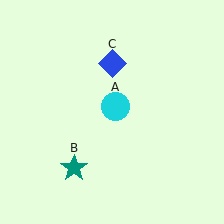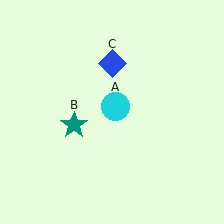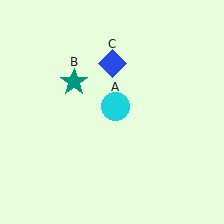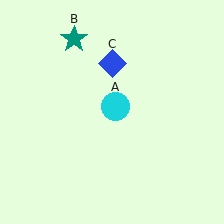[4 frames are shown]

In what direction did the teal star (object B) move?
The teal star (object B) moved up.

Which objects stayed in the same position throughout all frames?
Cyan circle (object A) and blue diamond (object C) remained stationary.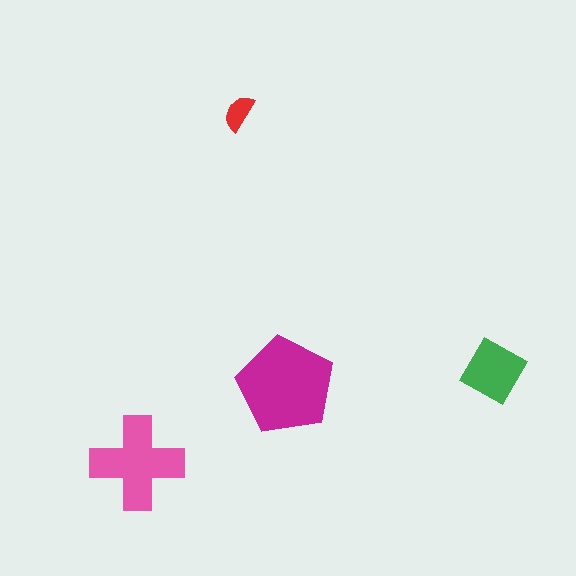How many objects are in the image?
There are 4 objects in the image.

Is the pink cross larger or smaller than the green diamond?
Larger.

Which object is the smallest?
The red semicircle.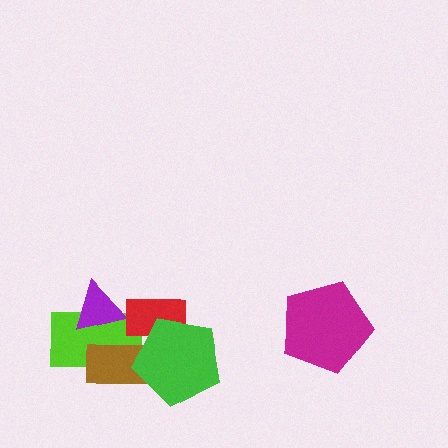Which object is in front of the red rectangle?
The green pentagon is in front of the red rectangle.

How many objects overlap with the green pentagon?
2 objects overlap with the green pentagon.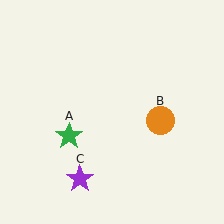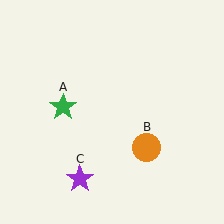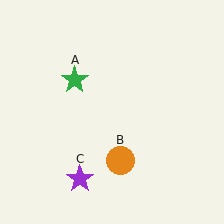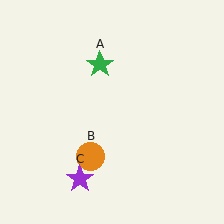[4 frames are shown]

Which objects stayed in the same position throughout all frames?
Purple star (object C) remained stationary.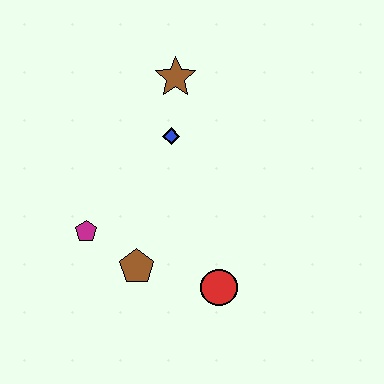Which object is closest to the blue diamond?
The brown star is closest to the blue diamond.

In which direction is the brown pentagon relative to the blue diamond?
The brown pentagon is below the blue diamond.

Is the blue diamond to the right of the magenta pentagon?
Yes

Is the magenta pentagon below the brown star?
Yes